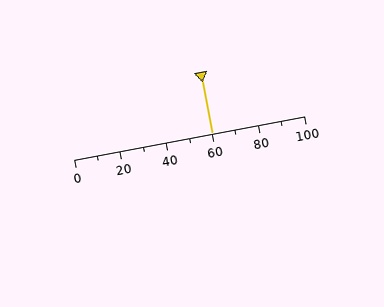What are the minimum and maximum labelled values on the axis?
The axis runs from 0 to 100.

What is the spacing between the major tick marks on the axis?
The major ticks are spaced 20 apart.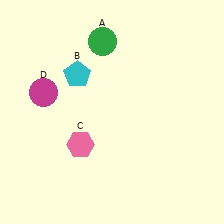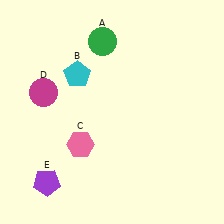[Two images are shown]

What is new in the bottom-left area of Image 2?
A purple pentagon (E) was added in the bottom-left area of Image 2.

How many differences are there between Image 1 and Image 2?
There is 1 difference between the two images.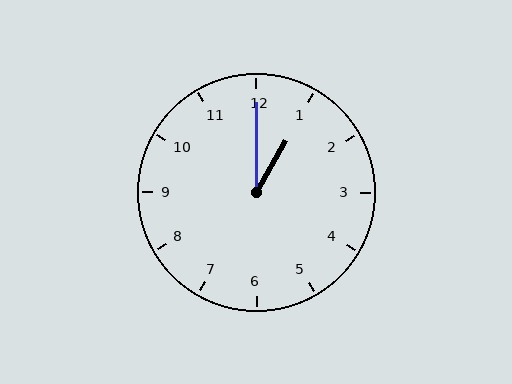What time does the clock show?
1:00.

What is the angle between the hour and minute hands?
Approximately 30 degrees.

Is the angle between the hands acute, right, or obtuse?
It is acute.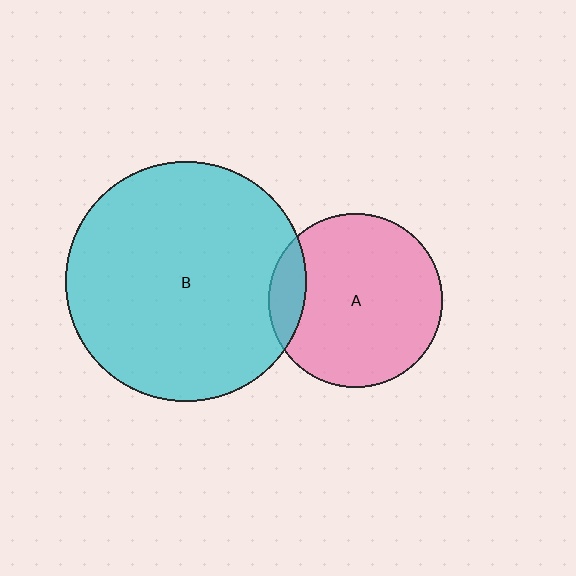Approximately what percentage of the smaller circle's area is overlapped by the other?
Approximately 10%.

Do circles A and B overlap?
Yes.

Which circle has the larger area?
Circle B (cyan).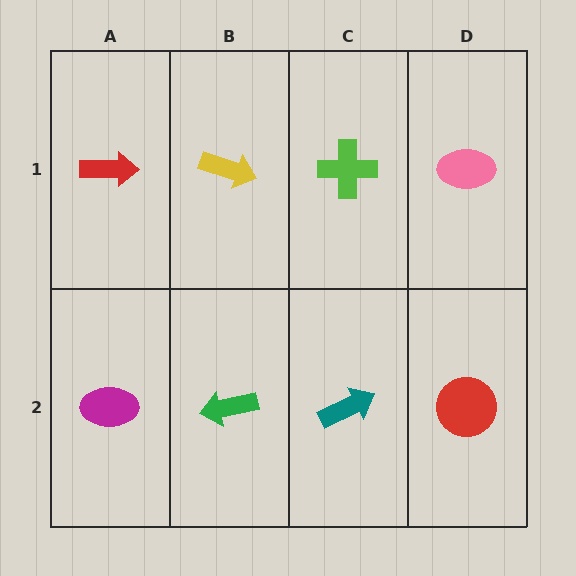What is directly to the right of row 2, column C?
A red circle.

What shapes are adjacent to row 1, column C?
A teal arrow (row 2, column C), a yellow arrow (row 1, column B), a pink ellipse (row 1, column D).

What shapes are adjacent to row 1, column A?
A magenta ellipse (row 2, column A), a yellow arrow (row 1, column B).